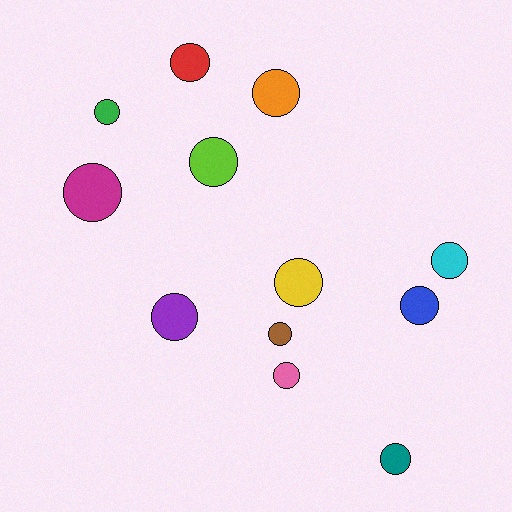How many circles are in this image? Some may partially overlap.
There are 12 circles.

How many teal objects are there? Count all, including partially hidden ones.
There is 1 teal object.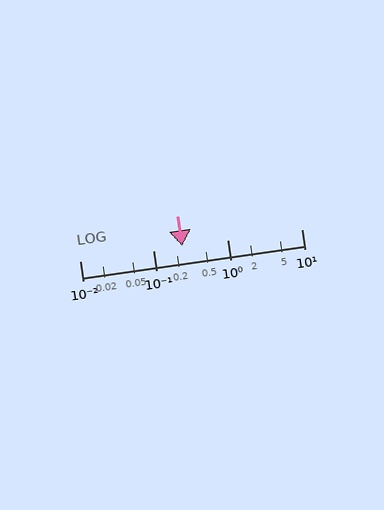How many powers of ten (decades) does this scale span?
The scale spans 3 decades, from 0.01 to 10.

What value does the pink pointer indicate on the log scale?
The pointer indicates approximately 0.24.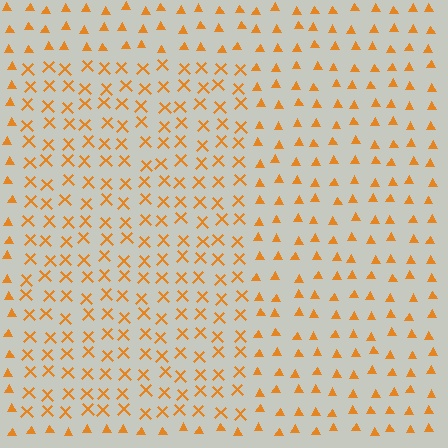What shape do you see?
I see a rectangle.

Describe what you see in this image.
The image is filled with small orange elements arranged in a uniform grid. A rectangle-shaped region contains X marks, while the surrounding area contains triangles. The boundary is defined purely by the change in element shape.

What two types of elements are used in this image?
The image uses X marks inside the rectangle region and triangles outside it.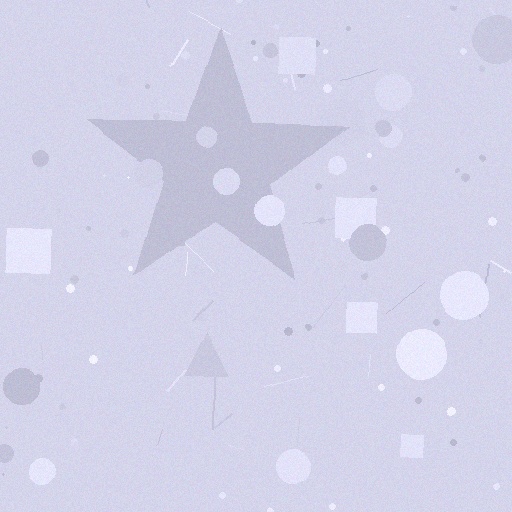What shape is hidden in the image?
A star is hidden in the image.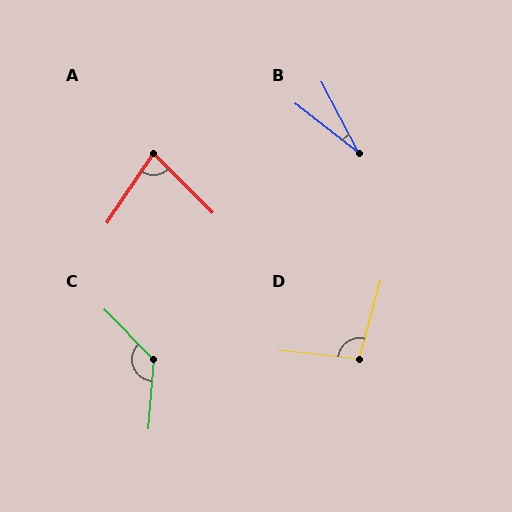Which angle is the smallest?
B, at approximately 25 degrees.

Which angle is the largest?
C, at approximately 131 degrees.